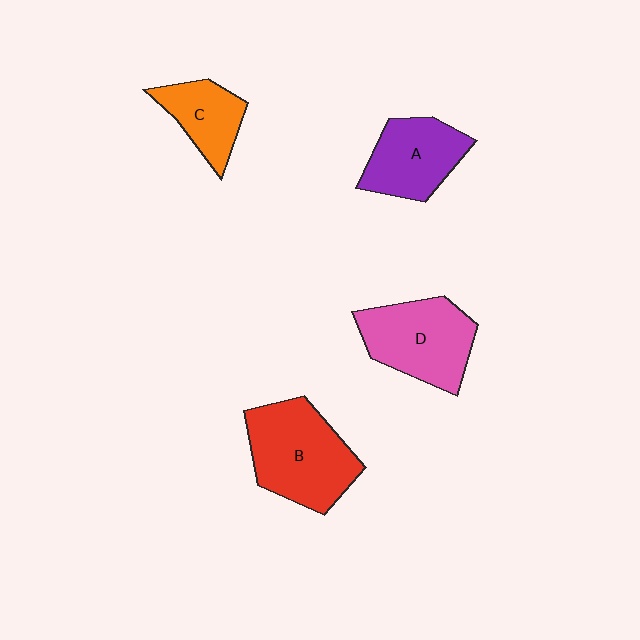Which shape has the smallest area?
Shape C (orange).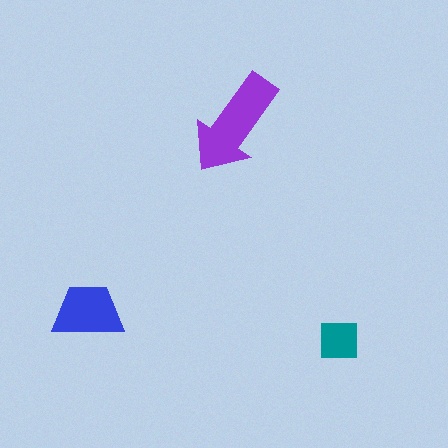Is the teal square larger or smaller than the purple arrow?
Smaller.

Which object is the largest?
The purple arrow.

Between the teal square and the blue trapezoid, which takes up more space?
The blue trapezoid.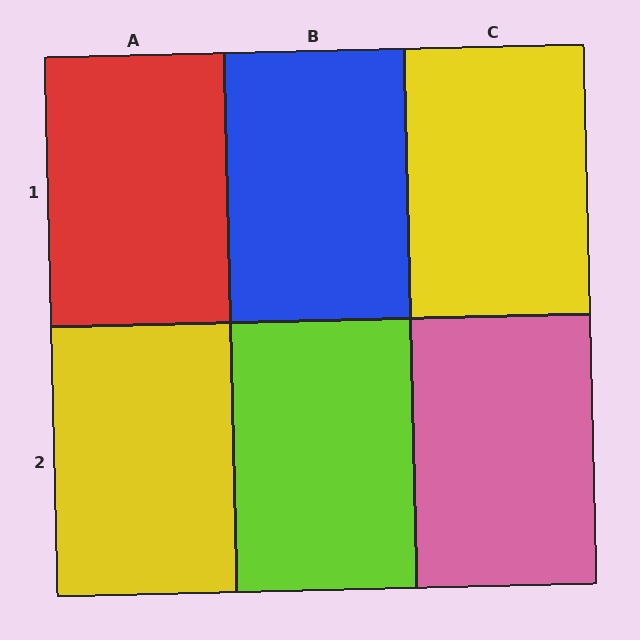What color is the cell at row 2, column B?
Lime.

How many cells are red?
1 cell is red.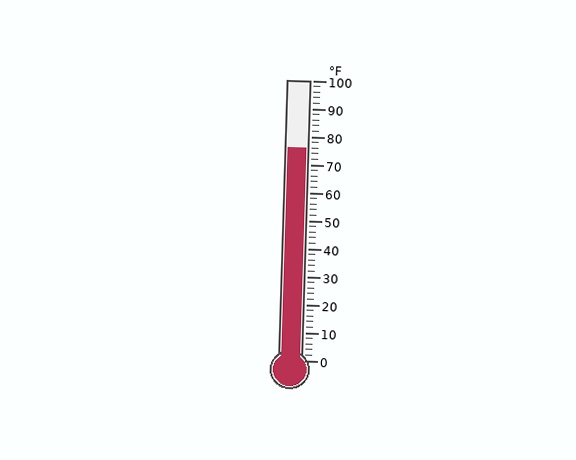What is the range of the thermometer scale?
The thermometer scale ranges from 0°F to 100°F.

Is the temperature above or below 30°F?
The temperature is above 30°F.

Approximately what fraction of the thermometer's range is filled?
The thermometer is filled to approximately 75% of its range.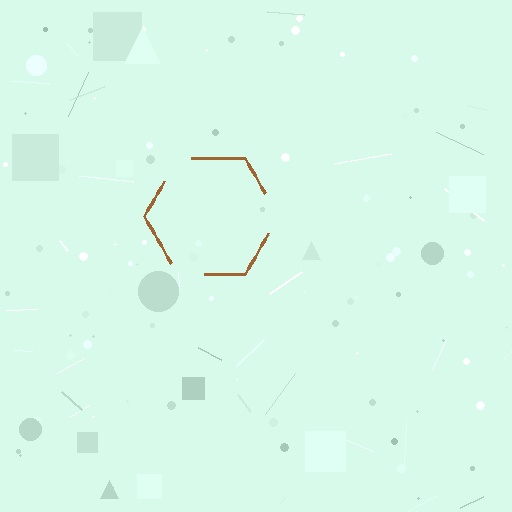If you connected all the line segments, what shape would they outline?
They would outline a hexagon.